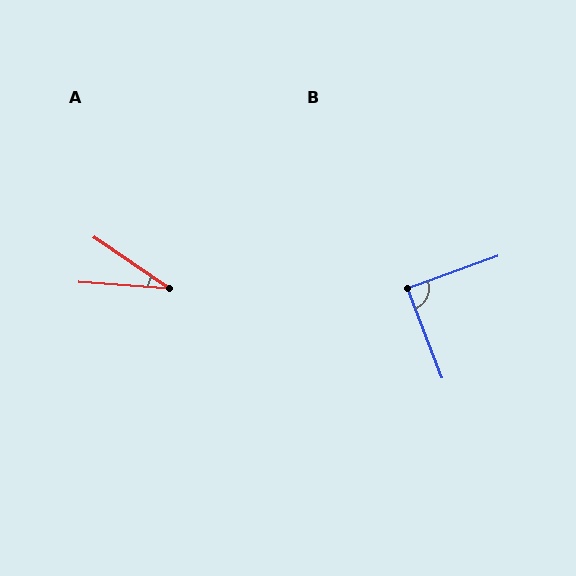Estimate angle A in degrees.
Approximately 30 degrees.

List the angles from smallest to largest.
A (30°), B (88°).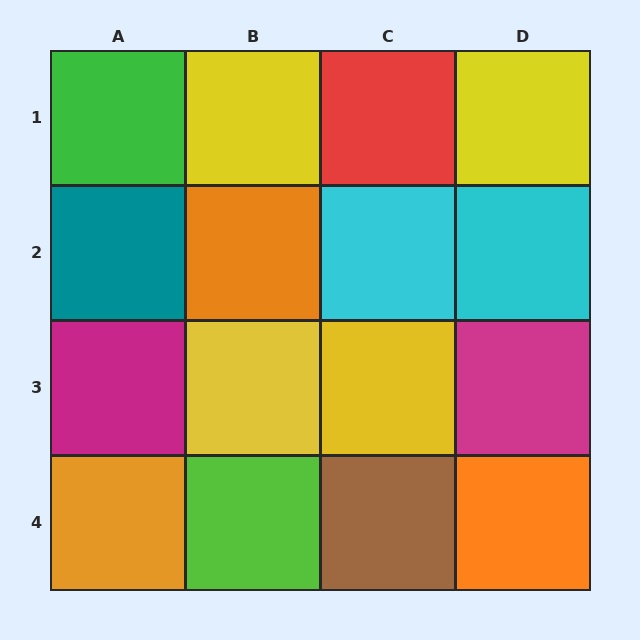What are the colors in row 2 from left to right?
Teal, orange, cyan, cyan.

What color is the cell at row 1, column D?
Yellow.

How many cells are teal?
1 cell is teal.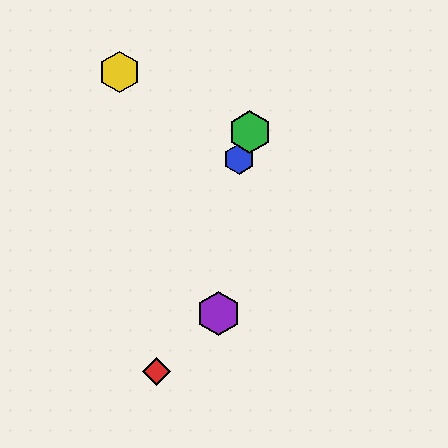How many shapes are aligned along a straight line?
3 shapes (the red diamond, the blue hexagon, the green hexagon) are aligned along a straight line.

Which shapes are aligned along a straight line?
The red diamond, the blue hexagon, the green hexagon are aligned along a straight line.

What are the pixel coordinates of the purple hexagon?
The purple hexagon is at (218, 314).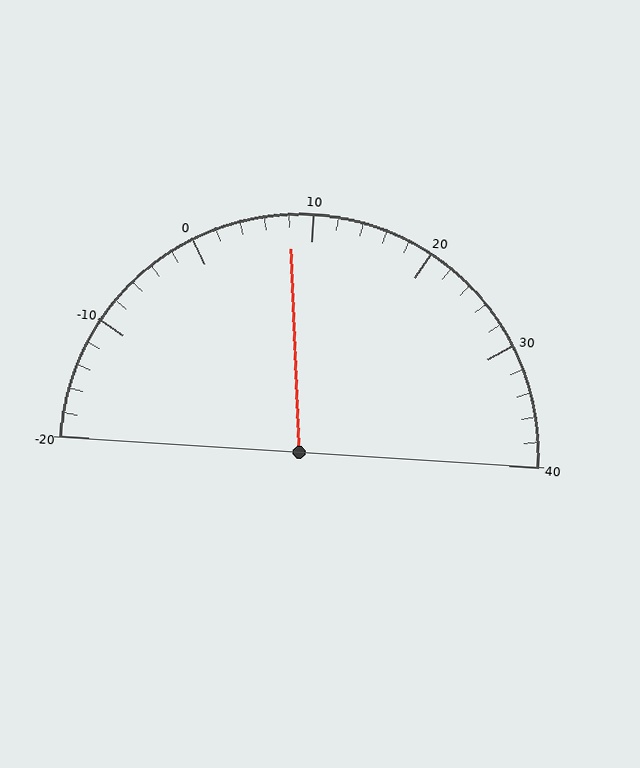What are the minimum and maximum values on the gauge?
The gauge ranges from -20 to 40.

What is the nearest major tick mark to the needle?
The nearest major tick mark is 10.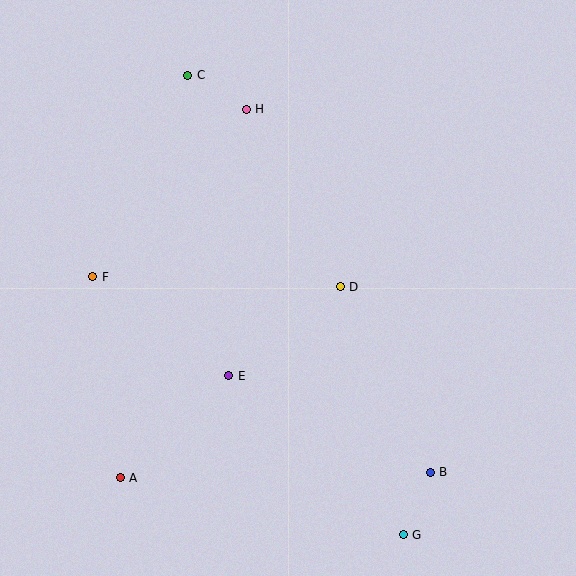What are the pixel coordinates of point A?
Point A is at (120, 478).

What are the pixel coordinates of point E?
Point E is at (229, 376).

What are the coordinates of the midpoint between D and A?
The midpoint between D and A is at (230, 382).